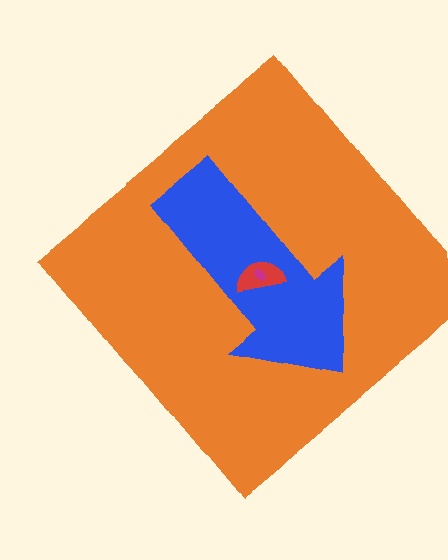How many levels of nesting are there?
4.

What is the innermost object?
The magenta ellipse.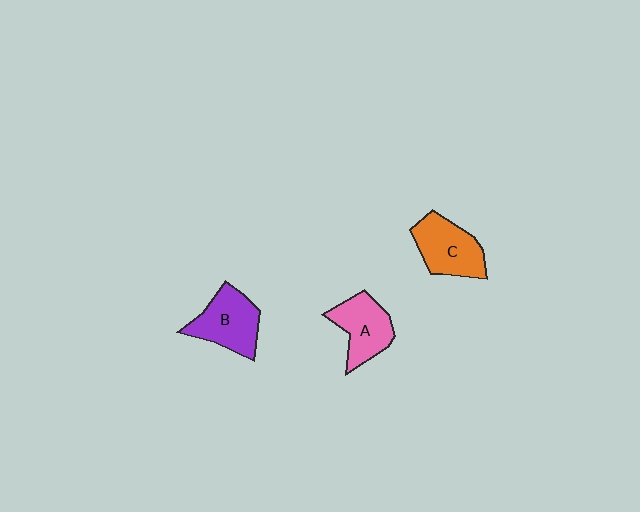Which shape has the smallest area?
Shape A (pink).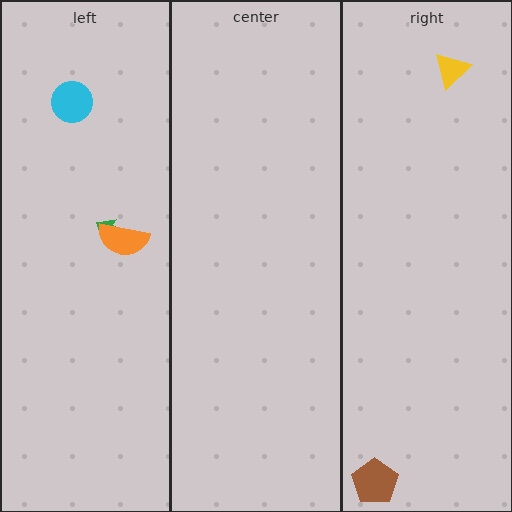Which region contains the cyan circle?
The left region.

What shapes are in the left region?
The cyan circle, the green arrow, the orange semicircle.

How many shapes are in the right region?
2.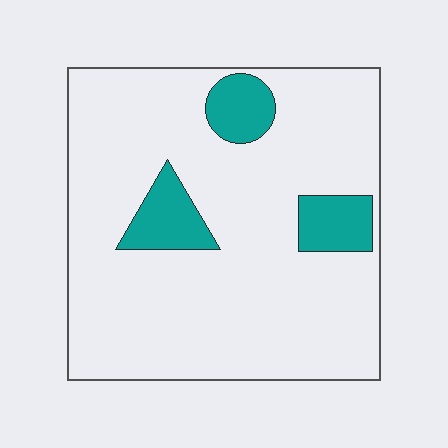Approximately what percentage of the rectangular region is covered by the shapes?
Approximately 15%.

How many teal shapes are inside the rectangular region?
3.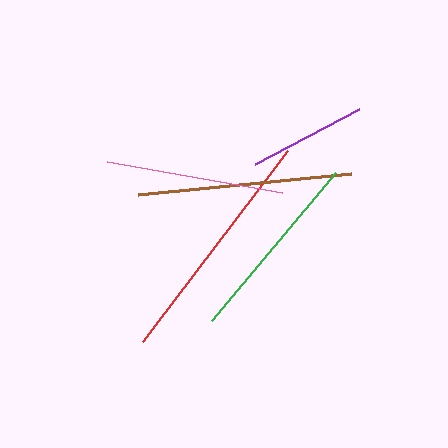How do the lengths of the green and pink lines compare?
The green and pink lines are approximately the same length.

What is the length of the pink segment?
The pink segment is approximately 177 pixels long.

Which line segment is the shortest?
The purple line is the shortest at approximately 117 pixels.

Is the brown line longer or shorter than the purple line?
The brown line is longer than the purple line.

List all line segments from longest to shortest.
From longest to shortest: red, brown, green, pink, purple.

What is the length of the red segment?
The red segment is approximately 239 pixels long.